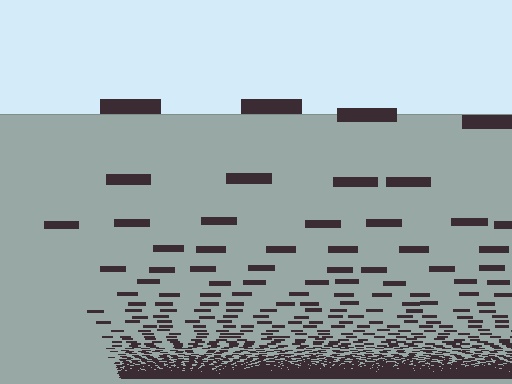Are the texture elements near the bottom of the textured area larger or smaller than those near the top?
Smaller. The gradient is inverted — elements near the bottom are smaller and denser.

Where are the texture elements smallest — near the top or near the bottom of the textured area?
Near the bottom.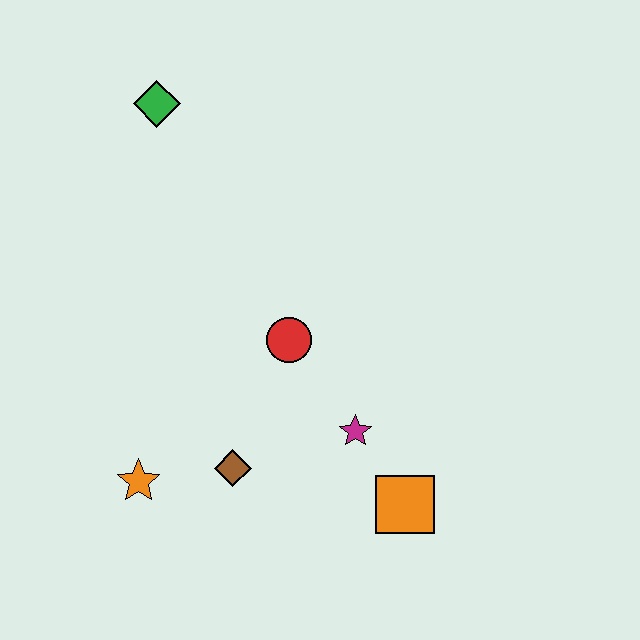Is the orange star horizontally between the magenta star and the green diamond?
No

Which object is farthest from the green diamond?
The orange square is farthest from the green diamond.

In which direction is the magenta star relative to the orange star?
The magenta star is to the right of the orange star.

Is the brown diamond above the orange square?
Yes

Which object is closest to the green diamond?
The red circle is closest to the green diamond.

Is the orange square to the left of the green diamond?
No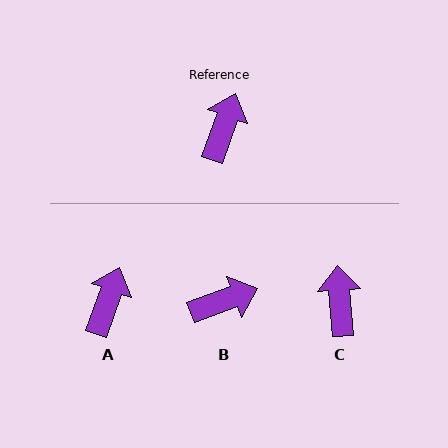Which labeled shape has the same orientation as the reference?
A.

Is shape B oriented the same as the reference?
No, it is off by about 50 degrees.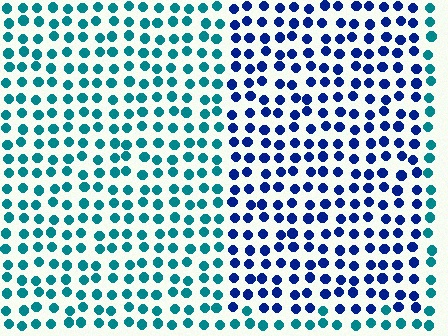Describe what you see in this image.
The image is filled with small teal elements in a uniform arrangement. A rectangle-shaped region is visible where the elements are tinted to a slightly different hue, forming a subtle color boundary.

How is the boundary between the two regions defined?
The boundary is defined purely by a slight shift in hue (about 45 degrees). Spacing, size, and orientation are identical on both sides.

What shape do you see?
I see a rectangle.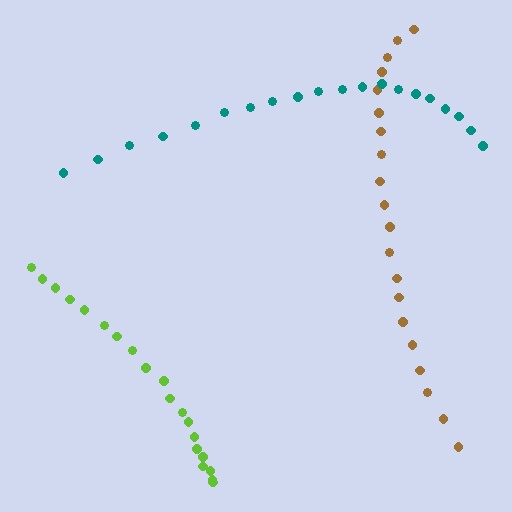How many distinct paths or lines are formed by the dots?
There are 3 distinct paths.